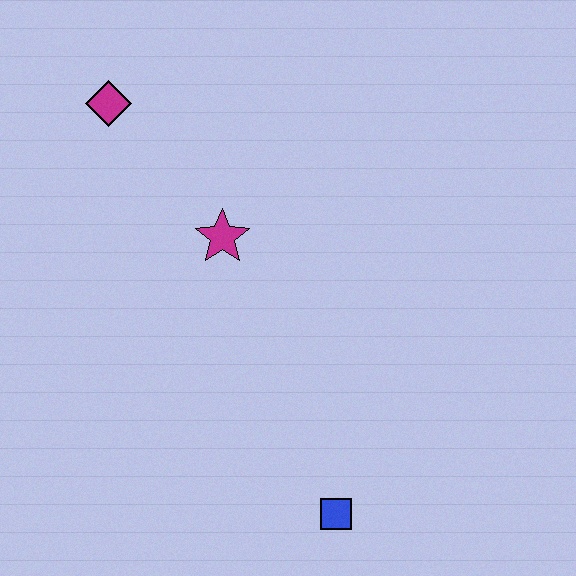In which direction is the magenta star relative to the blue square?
The magenta star is above the blue square.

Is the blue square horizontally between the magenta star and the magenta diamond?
No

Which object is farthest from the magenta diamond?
The blue square is farthest from the magenta diamond.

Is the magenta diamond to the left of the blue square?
Yes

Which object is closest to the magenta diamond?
The magenta star is closest to the magenta diamond.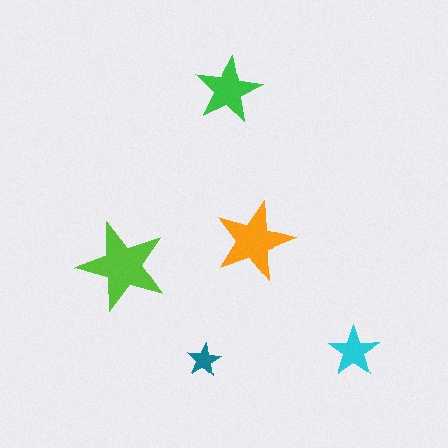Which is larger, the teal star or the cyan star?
The cyan one.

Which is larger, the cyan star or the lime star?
The lime one.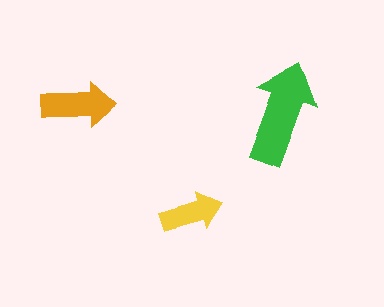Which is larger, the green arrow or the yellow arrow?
The green one.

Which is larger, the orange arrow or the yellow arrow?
The orange one.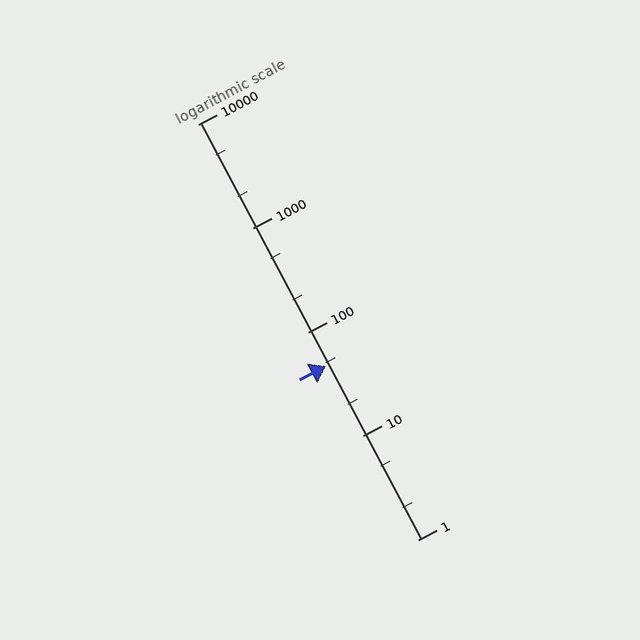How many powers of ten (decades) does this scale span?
The scale spans 4 decades, from 1 to 10000.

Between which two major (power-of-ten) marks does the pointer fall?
The pointer is between 10 and 100.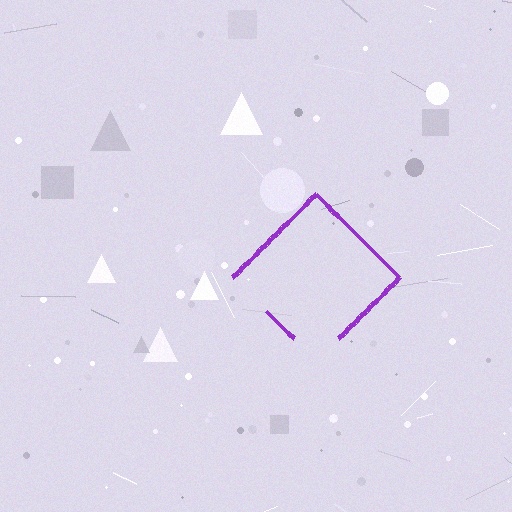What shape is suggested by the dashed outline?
The dashed outline suggests a diamond.